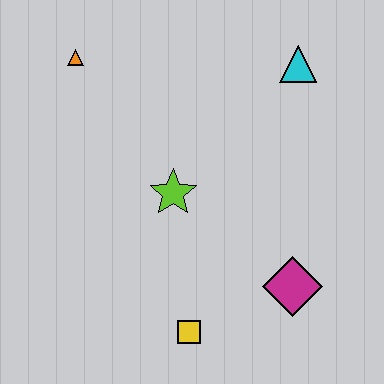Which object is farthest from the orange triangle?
The magenta diamond is farthest from the orange triangle.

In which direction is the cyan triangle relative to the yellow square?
The cyan triangle is above the yellow square.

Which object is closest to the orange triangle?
The lime star is closest to the orange triangle.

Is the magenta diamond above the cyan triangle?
No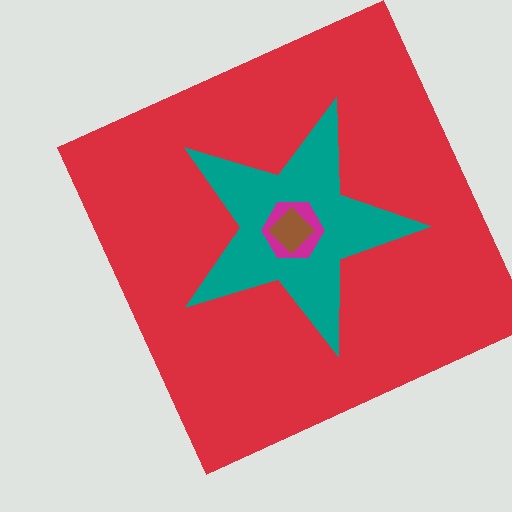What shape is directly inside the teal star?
The magenta hexagon.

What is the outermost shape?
The red square.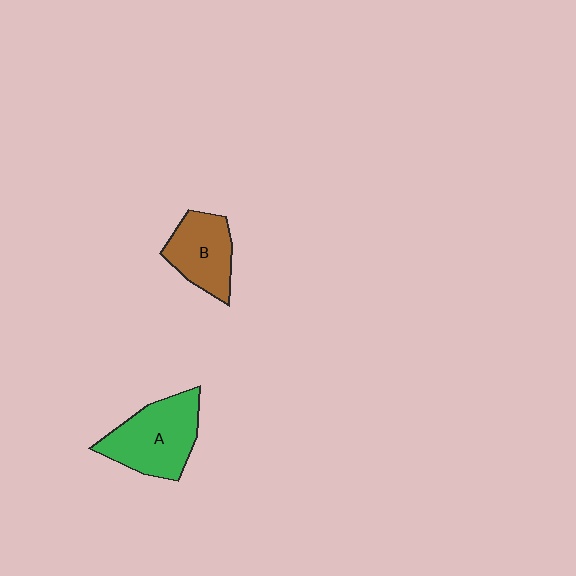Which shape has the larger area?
Shape A (green).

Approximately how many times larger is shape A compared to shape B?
Approximately 1.4 times.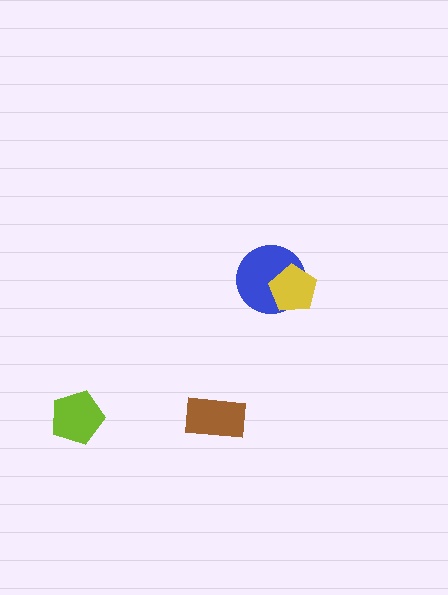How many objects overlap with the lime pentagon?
0 objects overlap with the lime pentagon.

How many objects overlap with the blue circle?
1 object overlaps with the blue circle.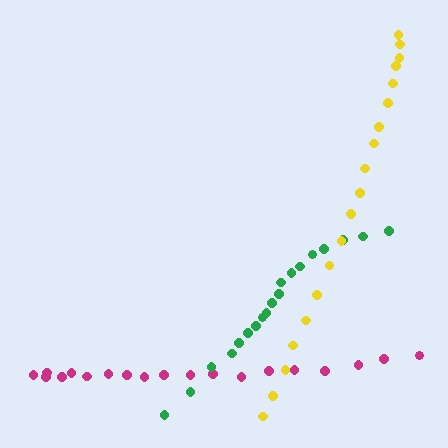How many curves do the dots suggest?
There are 3 distinct paths.